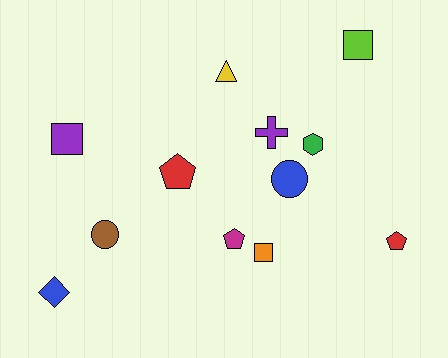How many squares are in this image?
There are 3 squares.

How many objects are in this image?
There are 12 objects.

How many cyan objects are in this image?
There are no cyan objects.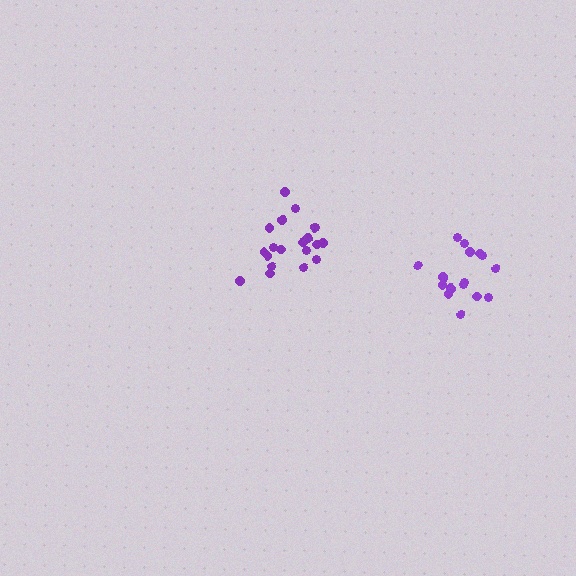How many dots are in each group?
Group 1: 17 dots, Group 2: 21 dots (38 total).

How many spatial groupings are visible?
There are 2 spatial groupings.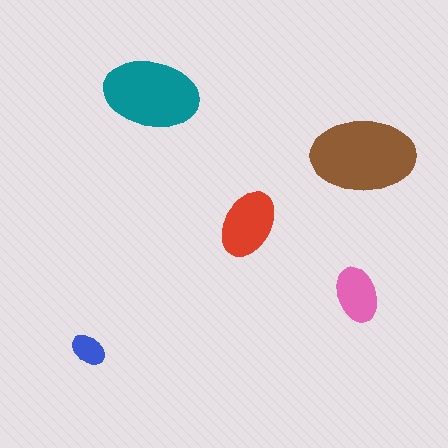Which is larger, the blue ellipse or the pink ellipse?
The pink one.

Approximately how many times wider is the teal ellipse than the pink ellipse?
About 1.5 times wider.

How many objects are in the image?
There are 5 objects in the image.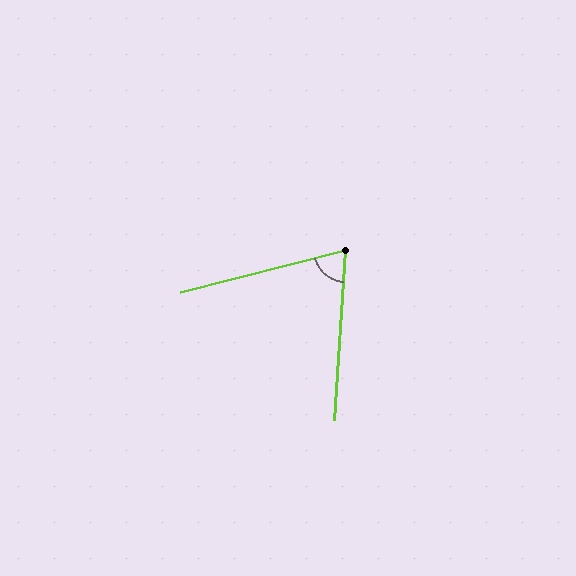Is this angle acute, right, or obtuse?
It is acute.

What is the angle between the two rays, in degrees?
Approximately 72 degrees.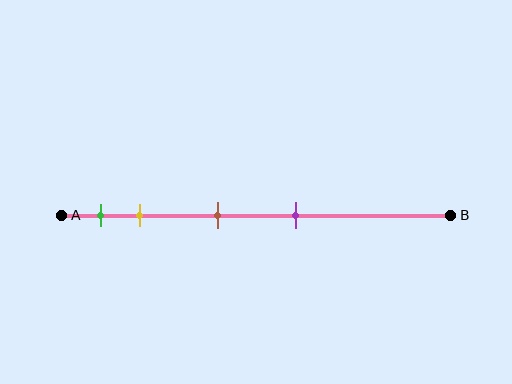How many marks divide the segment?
There are 4 marks dividing the segment.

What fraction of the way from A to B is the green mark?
The green mark is approximately 10% (0.1) of the way from A to B.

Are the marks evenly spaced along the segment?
No, the marks are not evenly spaced.